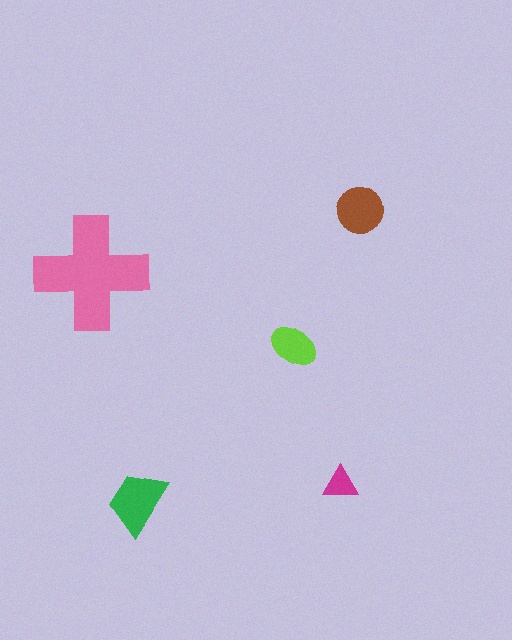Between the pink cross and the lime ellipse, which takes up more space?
The pink cross.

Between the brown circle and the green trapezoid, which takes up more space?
The green trapezoid.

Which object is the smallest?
The magenta triangle.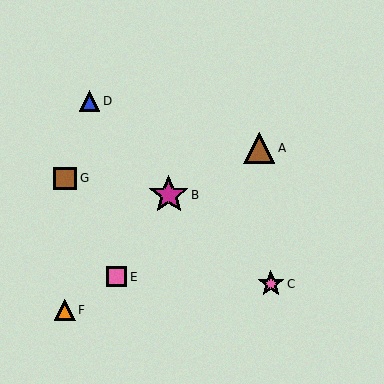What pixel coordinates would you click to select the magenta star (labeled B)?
Click at (169, 195) to select the magenta star B.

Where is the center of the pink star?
The center of the pink star is at (271, 284).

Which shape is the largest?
The magenta star (labeled B) is the largest.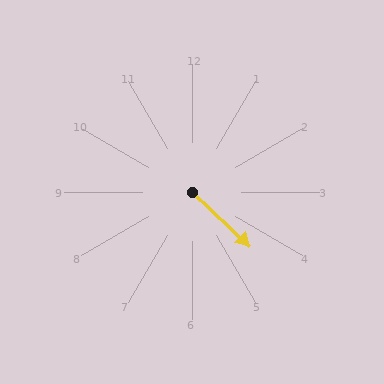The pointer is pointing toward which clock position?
Roughly 4 o'clock.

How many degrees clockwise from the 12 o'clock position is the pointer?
Approximately 133 degrees.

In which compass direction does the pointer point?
Southeast.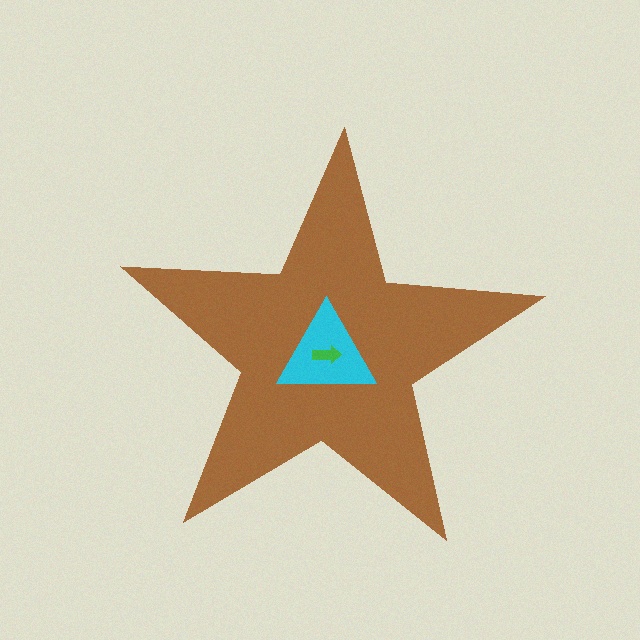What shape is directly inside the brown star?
The cyan triangle.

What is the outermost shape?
The brown star.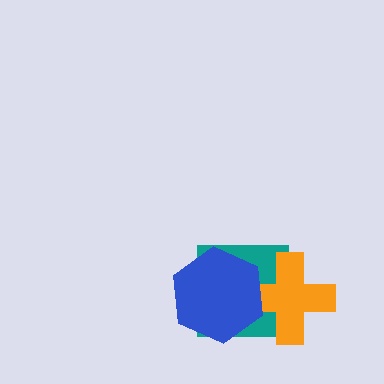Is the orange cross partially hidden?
Yes, it is partially covered by another shape.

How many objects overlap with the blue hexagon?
2 objects overlap with the blue hexagon.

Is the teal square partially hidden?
Yes, it is partially covered by another shape.